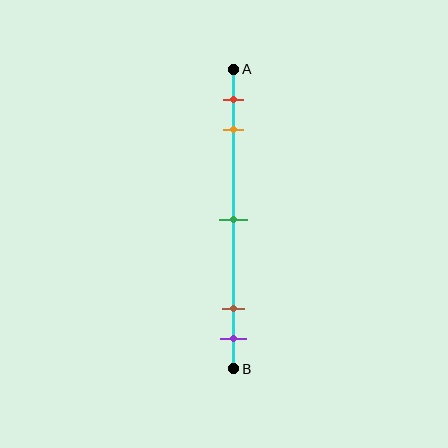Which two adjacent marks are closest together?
The brown and purple marks are the closest adjacent pair.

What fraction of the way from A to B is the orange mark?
The orange mark is approximately 20% (0.2) of the way from A to B.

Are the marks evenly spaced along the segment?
No, the marks are not evenly spaced.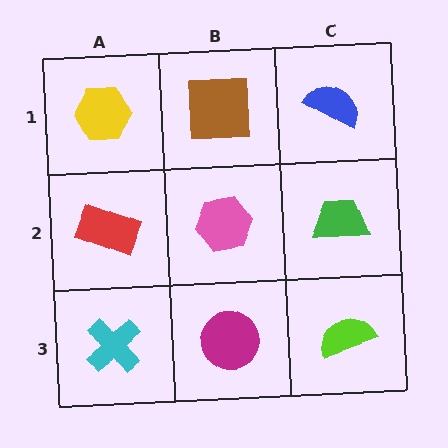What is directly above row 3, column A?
A red rectangle.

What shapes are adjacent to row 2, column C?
A blue semicircle (row 1, column C), a lime semicircle (row 3, column C), a pink hexagon (row 2, column B).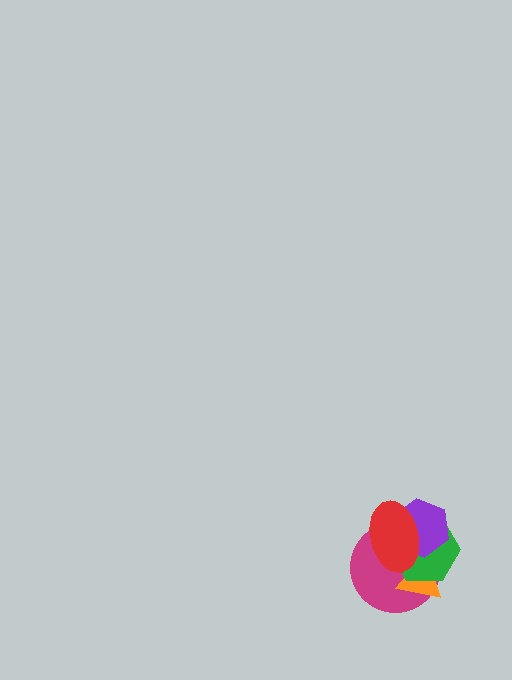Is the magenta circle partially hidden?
Yes, it is partially covered by another shape.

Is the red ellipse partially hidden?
No, no other shape covers it.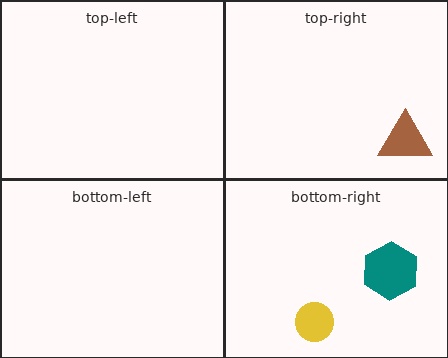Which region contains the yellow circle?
The bottom-right region.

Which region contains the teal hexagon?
The bottom-right region.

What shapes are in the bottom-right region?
The teal hexagon, the yellow circle.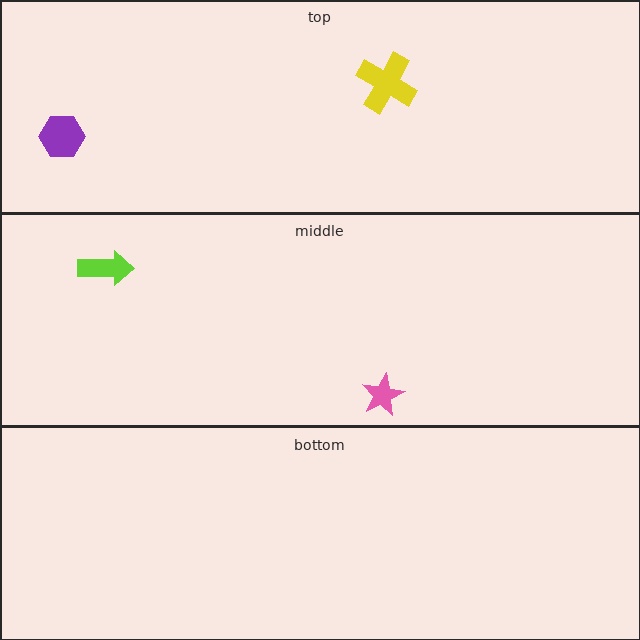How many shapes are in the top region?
2.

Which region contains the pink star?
The middle region.